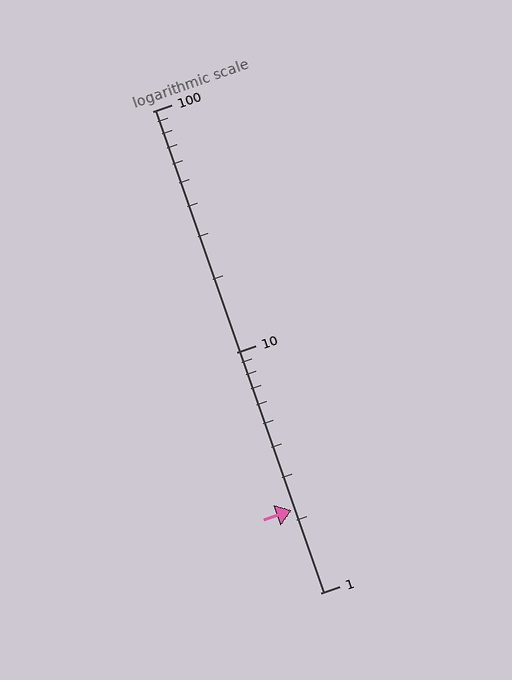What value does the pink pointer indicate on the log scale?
The pointer indicates approximately 2.2.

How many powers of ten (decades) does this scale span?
The scale spans 2 decades, from 1 to 100.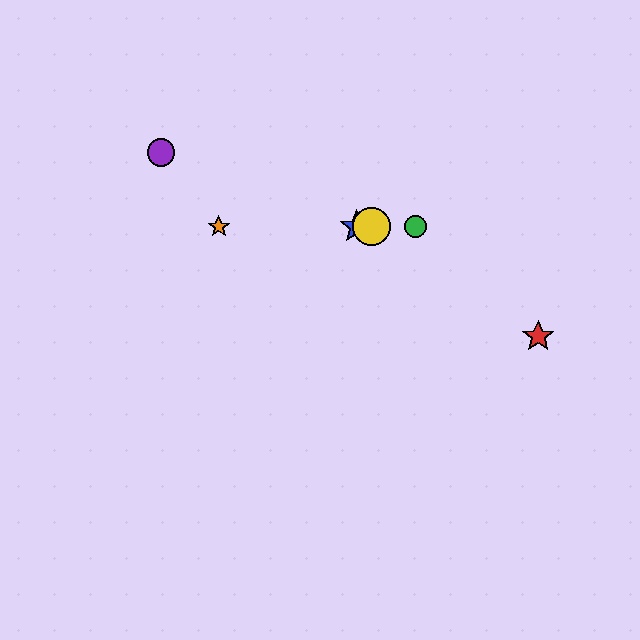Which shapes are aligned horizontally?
The blue star, the green circle, the yellow circle, the orange star are aligned horizontally.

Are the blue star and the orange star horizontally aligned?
Yes, both are at y≈227.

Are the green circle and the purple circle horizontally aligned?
No, the green circle is at y≈227 and the purple circle is at y≈153.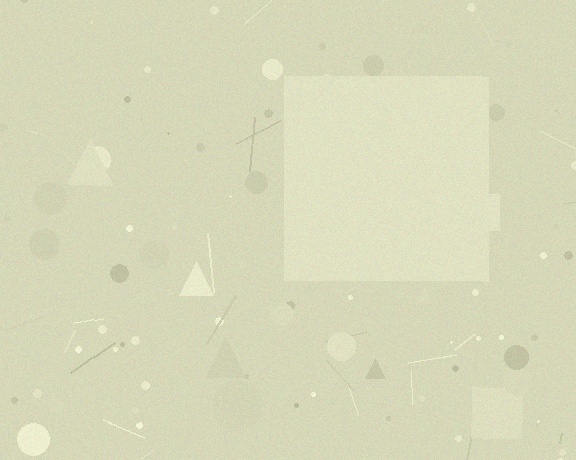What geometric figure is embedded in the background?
A square is embedded in the background.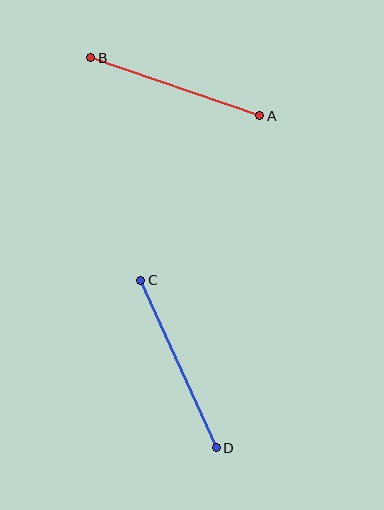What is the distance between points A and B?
The distance is approximately 179 pixels.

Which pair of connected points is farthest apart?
Points C and D are farthest apart.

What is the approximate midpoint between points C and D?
The midpoint is at approximately (179, 364) pixels.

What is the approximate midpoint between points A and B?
The midpoint is at approximately (175, 87) pixels.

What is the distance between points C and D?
The distance is approximately 184 pixels.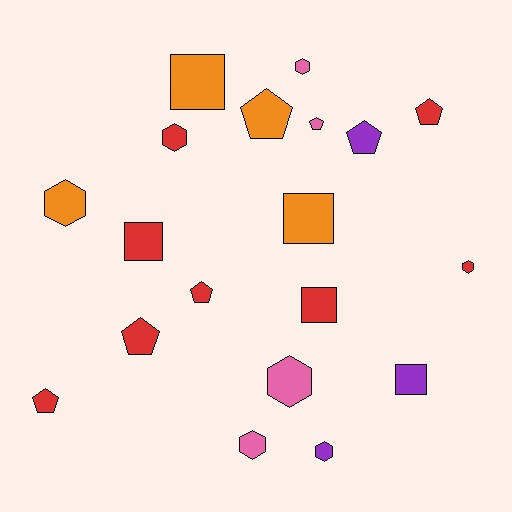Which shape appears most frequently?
Hexagon, with 7 objects.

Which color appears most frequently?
Red, with 8 objects.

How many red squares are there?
There are 2 red squares.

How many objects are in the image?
There are 19 objects.